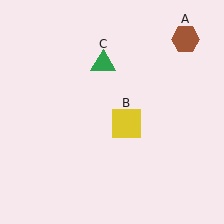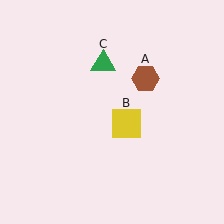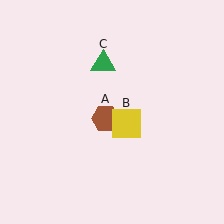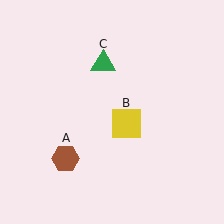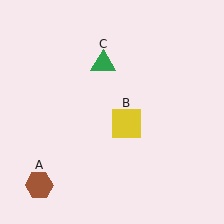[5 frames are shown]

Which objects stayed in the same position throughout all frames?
Yellow square (object B) and green triangle (object C) remained stationary.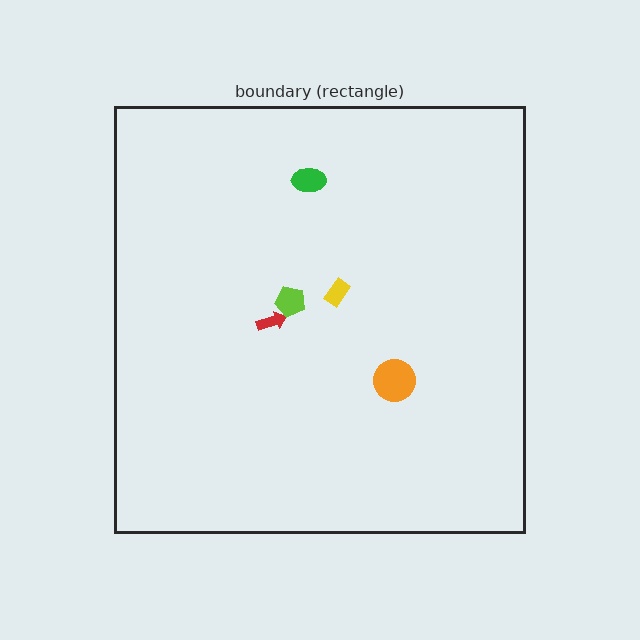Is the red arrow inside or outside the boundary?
Inside.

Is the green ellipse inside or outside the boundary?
Inside.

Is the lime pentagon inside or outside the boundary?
Inside.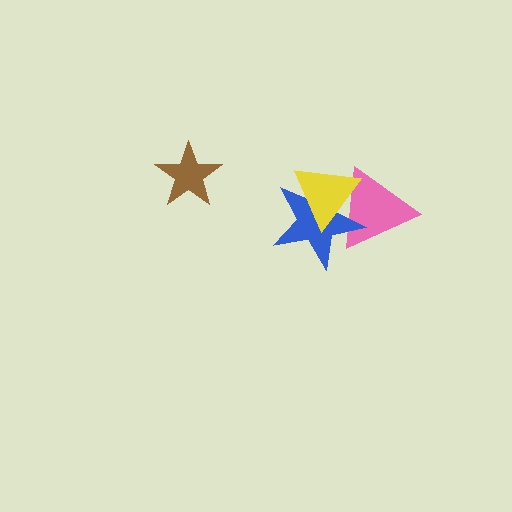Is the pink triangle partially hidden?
Yes, it is partially covered by another shape.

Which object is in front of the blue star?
The yellow triangle is in front of the blue star.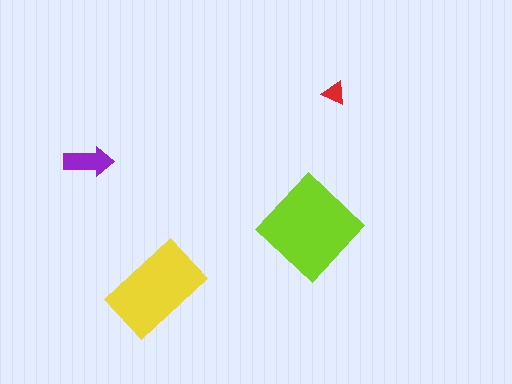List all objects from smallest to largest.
The red triangle, the purple arrow, the yellow rectangle, the lime diamond.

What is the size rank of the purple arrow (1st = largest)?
3rd.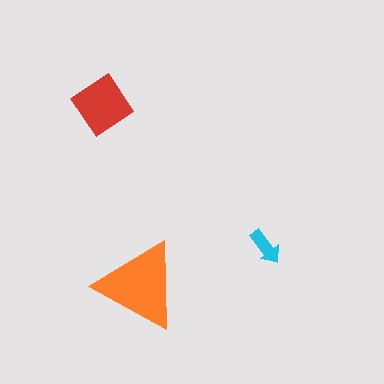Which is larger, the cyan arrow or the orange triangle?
The orange triangle.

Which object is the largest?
The orange triangle.